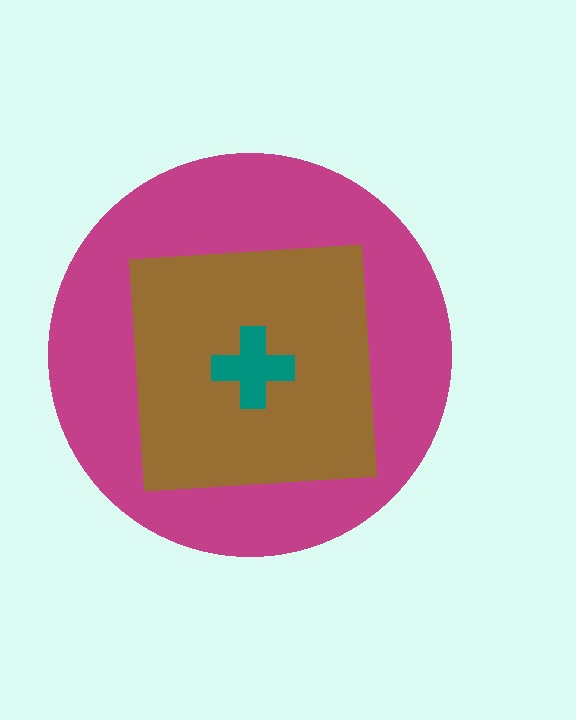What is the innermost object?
The teal cross.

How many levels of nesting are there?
3.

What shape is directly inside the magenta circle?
The brown square.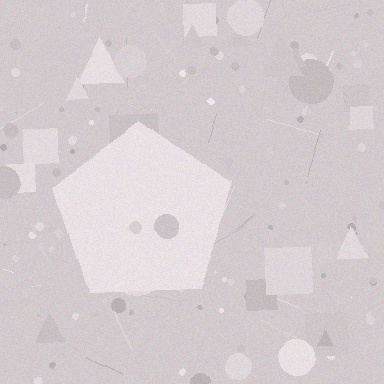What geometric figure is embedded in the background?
A pentagon is embedded in the background.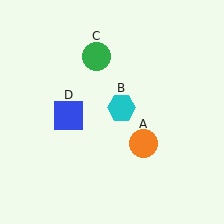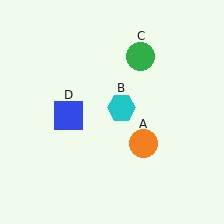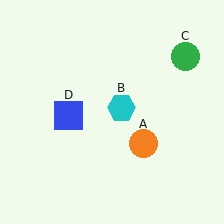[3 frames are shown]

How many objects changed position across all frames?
1 object changed position: green circle (object C).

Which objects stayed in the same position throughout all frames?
Orange circle (object A) and cyan hexagon (object B) and blue square (object D) remained stationary.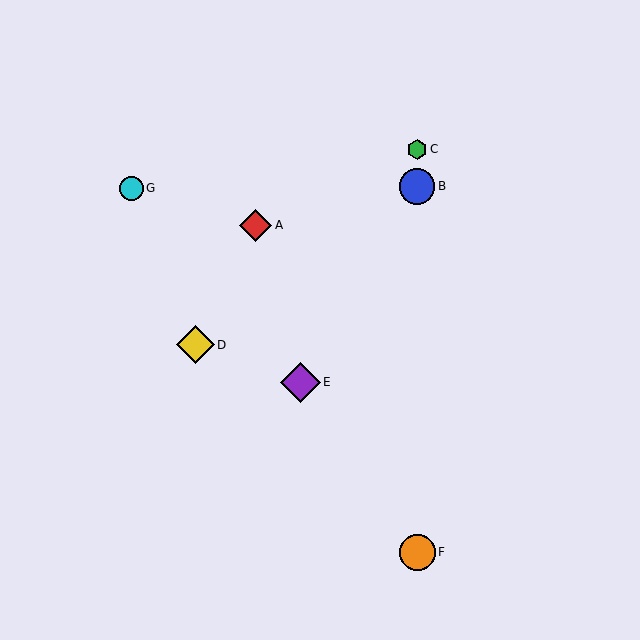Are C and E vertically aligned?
No, C is at x≈417 and E is at x≈301.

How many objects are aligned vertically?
3 objects (B, C, F) are aligned vertically.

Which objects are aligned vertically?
Objects B, C, F are aligned vertically.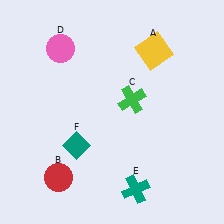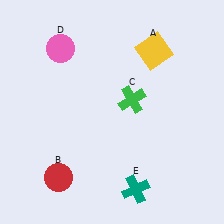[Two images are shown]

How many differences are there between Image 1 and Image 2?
There is 1 difference between the two images.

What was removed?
The teal diamond (F) was removed in Image 2.